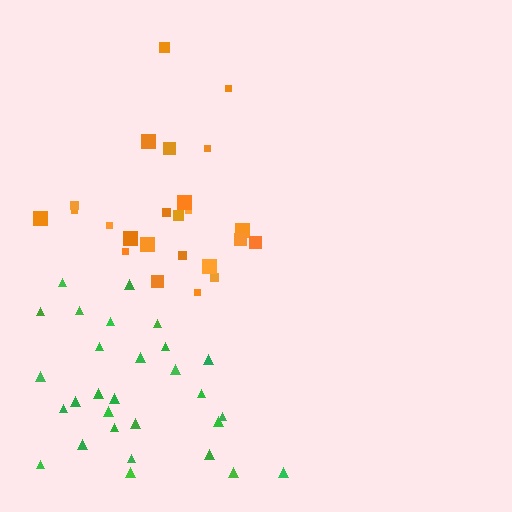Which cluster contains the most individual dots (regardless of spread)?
Green (29).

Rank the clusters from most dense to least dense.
green, orange.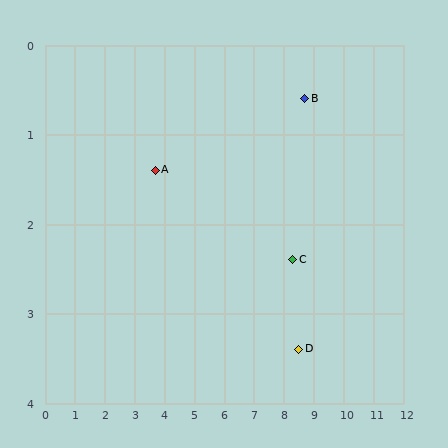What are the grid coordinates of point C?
Point C is at approximately (8.3, 2.4).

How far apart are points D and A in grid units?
Points D and A are about 5.2 grid units apart.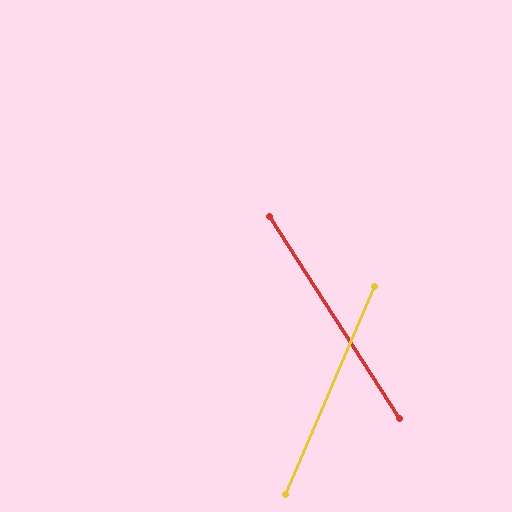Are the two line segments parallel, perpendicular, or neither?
Neither parallel nor perpendicular — they differ by about 56°.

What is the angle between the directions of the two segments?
Approximately 56 degrees.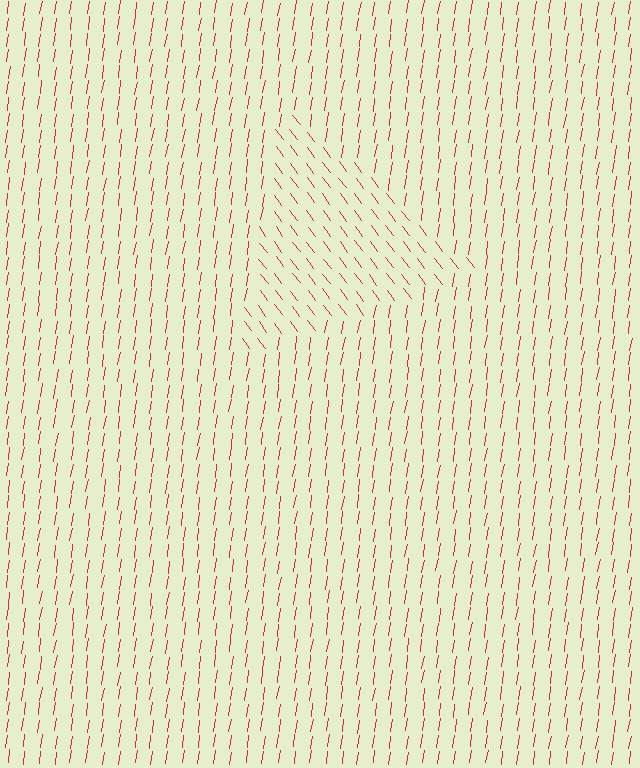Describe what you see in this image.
The image is filled with small red line segments. A triangle region in the image has lines oriented differently from the surrounding lines, creating a visible texture boundary.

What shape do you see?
I see a triangle.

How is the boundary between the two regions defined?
The boundary is defined purely by a change in line orientation (approximately 45 degrees difference). All lines are the same color and thickness.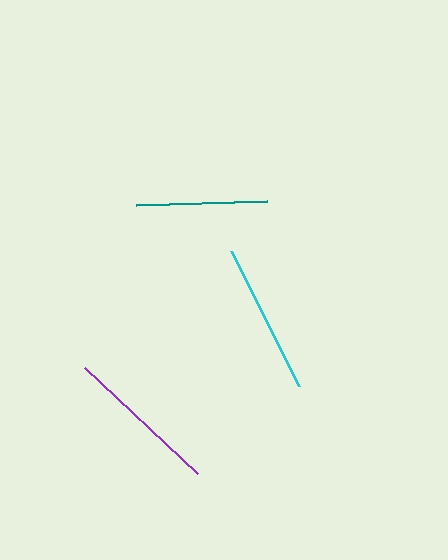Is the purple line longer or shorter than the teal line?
The purple line is longer than the teal line.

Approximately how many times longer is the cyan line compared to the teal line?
The cyan line is approximately 1.2 times the length of the teal line.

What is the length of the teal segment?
The teal segment is approximately 131 pixels long.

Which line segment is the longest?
The purple line is the longest at approximately 155 pixels.